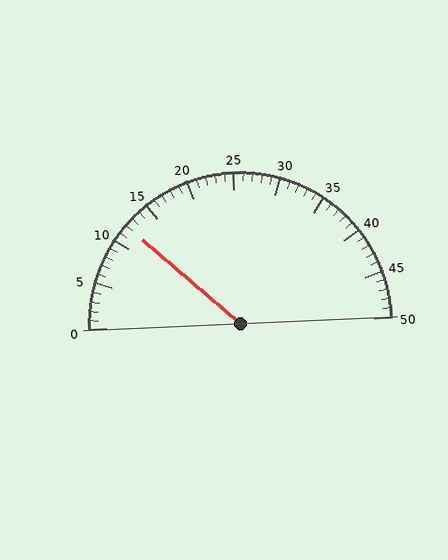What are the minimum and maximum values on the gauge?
The gauge ranges from 0 to 50.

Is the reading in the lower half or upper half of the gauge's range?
The reading is in the lower half of the range (0 to 50).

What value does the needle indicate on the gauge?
The needle indicates approximately 12.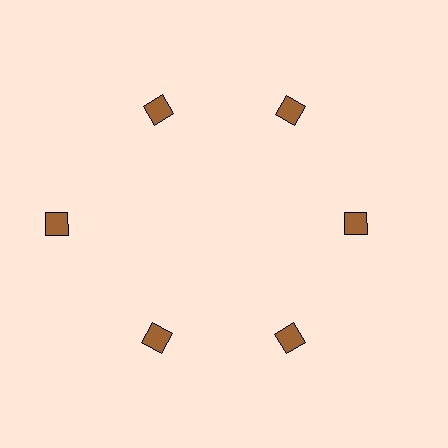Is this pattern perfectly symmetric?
No. The 6 brown diamonds are arranged in a ring, but one element near the 9 o'clock position is pushed outward from the center, breaking the 6-fold rotational symmetry.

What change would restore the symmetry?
The symmetry would be restored by moving it inward, back onto the ring so that all 6 diamonds sit at equal angles and equal distance from the center.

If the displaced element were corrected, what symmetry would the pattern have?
It would have 6-fold rotational symmetry — the pattern would map onto itself every 60 degrees.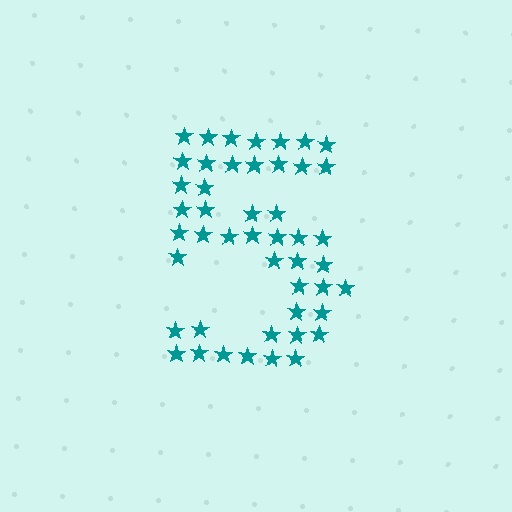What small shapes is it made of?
It is made of small stars.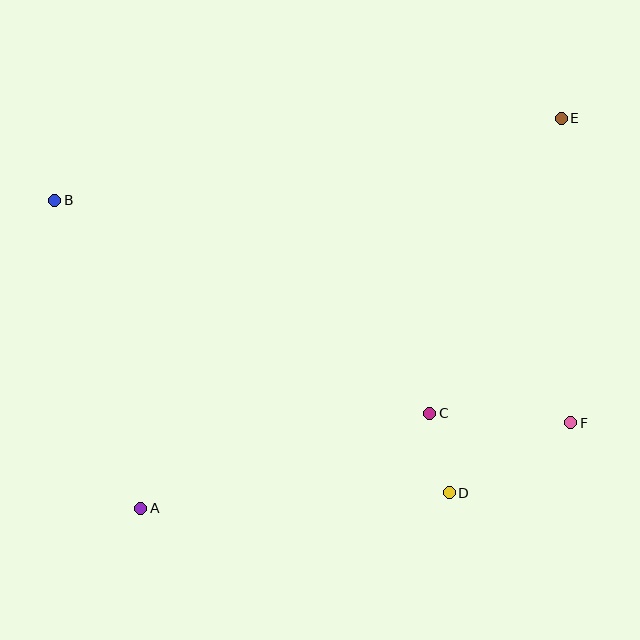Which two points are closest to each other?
Points C and D are closest to each other.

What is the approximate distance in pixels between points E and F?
The distance between E and F is approximately 305 pixels.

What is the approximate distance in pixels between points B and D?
The distance between B and D is approximately 491 pixels.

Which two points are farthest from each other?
Points A and E are farthest from each other.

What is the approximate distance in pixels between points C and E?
The distance between C and E is approximately 323 pixels.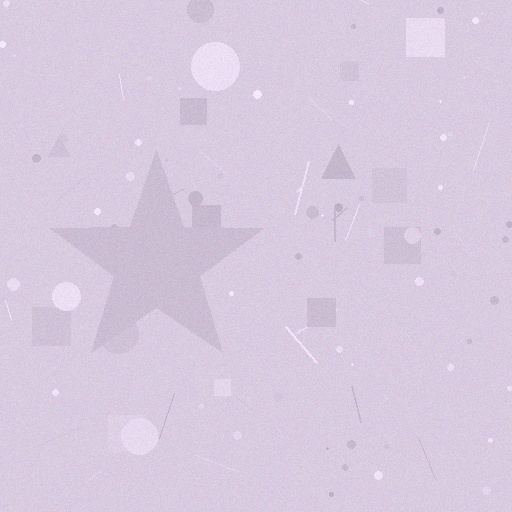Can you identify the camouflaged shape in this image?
The camouflaged shape is a star.